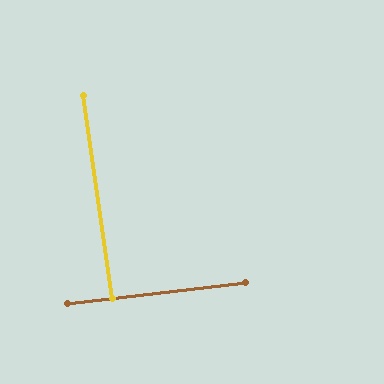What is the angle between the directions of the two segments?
Approximately 88 degrees.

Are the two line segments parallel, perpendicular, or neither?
Perpendicular — they meet at approximately 88°.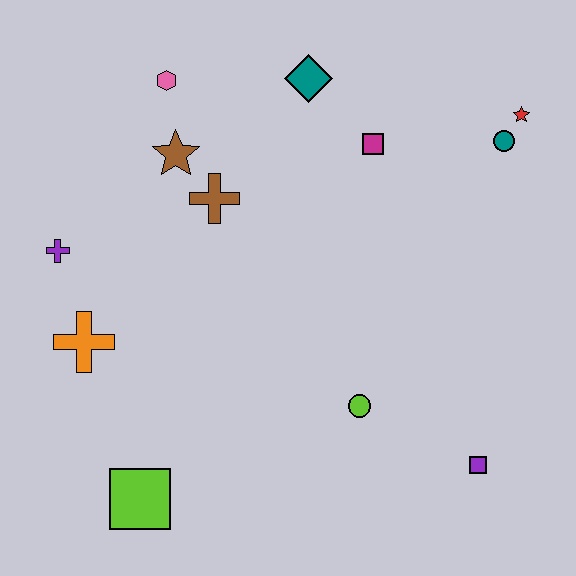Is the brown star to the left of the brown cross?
Yes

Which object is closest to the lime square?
The orange cross is closest to the lime square.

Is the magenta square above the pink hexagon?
No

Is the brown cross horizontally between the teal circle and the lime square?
Yes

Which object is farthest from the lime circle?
The pink hexagon is farthest from the lime circle.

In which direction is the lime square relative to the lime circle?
The lime square is to the left of the lime circle.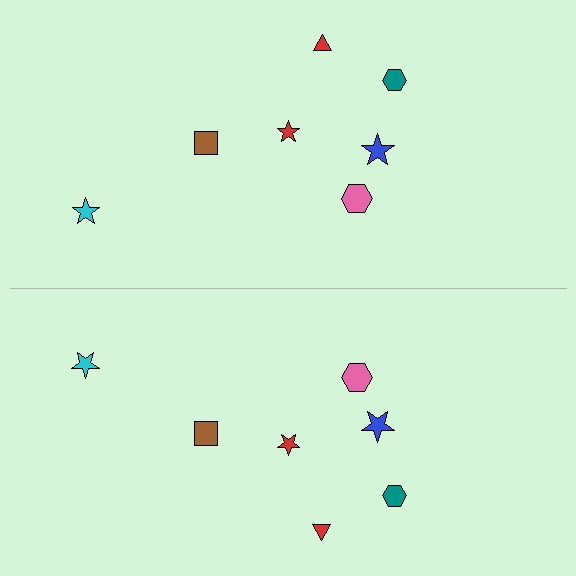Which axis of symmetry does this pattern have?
The pattern has a horizontal axis of symmetry running through the center of the image.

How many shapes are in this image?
There are 14 shapes in this image.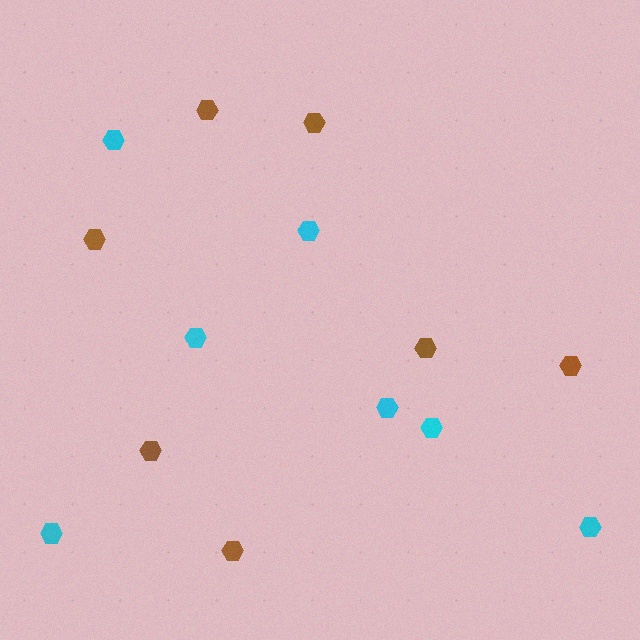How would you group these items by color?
There are 2 groups: one group of brown hexagons (7) and one group of cyan hexagons (7).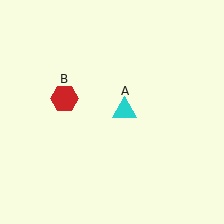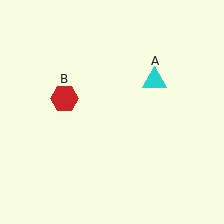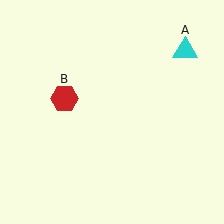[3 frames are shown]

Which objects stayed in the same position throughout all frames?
Red hexagon (object B) remained stationary.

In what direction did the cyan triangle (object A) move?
The cyan triangle (object A) moved up and to the right.